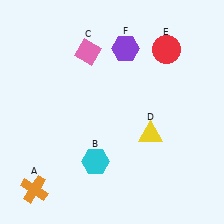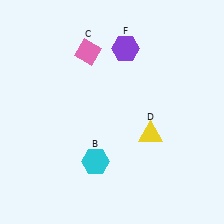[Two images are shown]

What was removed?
The red circle (E), the orange cross (A) were removed in Image 2.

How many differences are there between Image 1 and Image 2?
There are 2 differences between the two images.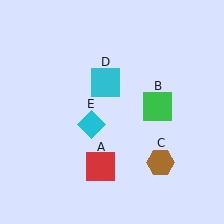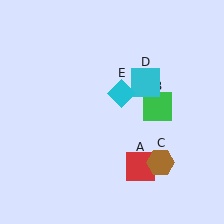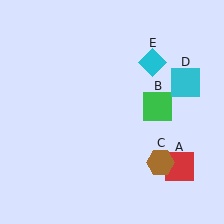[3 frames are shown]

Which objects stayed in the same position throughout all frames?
Green square (object B) and brown hexagon (object C) remained stationary.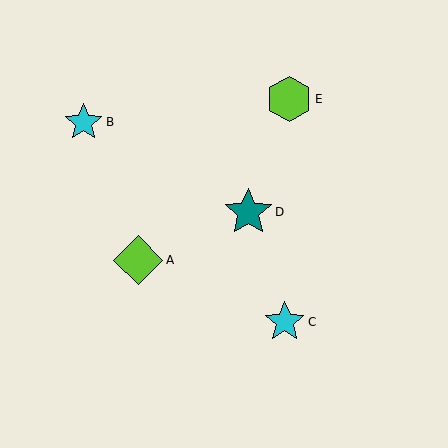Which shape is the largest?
The lime diamond (labeled A) is the largest.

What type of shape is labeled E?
Shape E is a lime hexagon.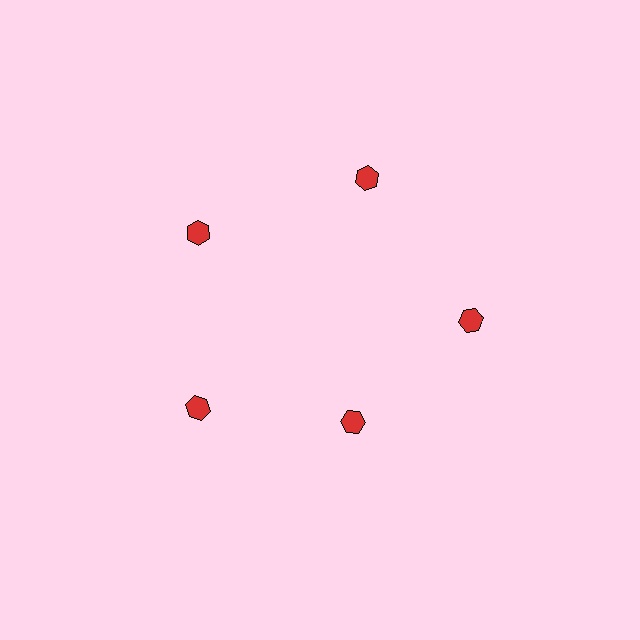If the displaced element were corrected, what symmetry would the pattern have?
It would have 5-fold rotational symmetry — the pattern would map onto itself every 72 degrees.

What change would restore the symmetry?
The symmetry would be restored by moving it outward, back onto the ring so that all 5 hexagons sit at equal angles and equal distance from the center.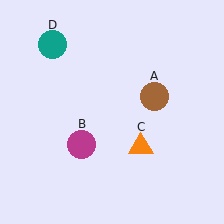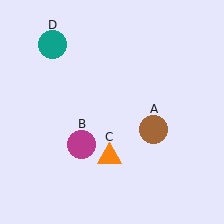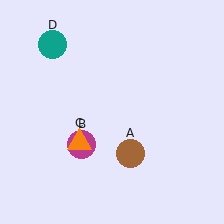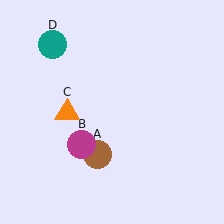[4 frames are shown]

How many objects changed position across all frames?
2 objects changed position: brown circle (object A), orange triangle (object C).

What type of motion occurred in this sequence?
The brown circle (object A), orange triangle (object C) rotated clockwise around the center of the scene.